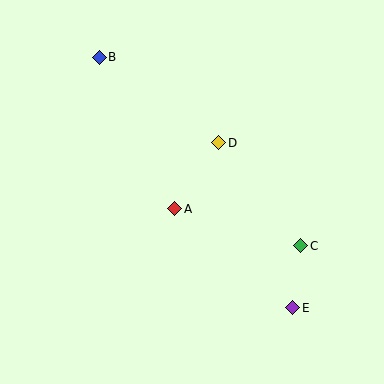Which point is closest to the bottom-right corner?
Point E is closest to the bottom-right corner.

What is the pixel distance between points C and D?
The distance between C and D is 131 pixels.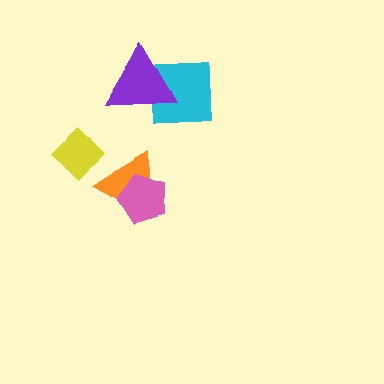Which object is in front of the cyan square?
The purple triangle is in front of the cyan square.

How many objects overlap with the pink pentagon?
1 object overlaps with the pink pentagon.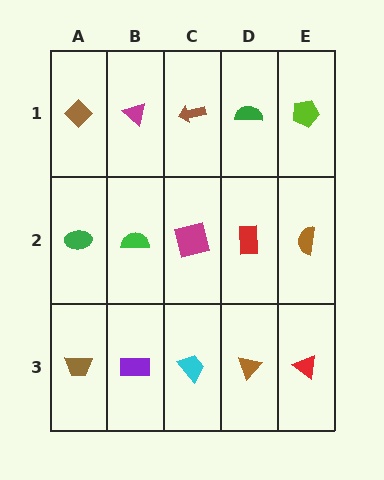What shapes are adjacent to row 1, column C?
A magenta square (row 2, column C), a magenta triangle (row 1, column B), a green semicircle (row 1, column D).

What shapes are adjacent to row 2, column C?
A brown arrow (row 1, column C), a cyan trapezoid (row 3, column C), a green semicircle (row 2, column B), a red rectangle (row 2, column D).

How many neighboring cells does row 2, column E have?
3.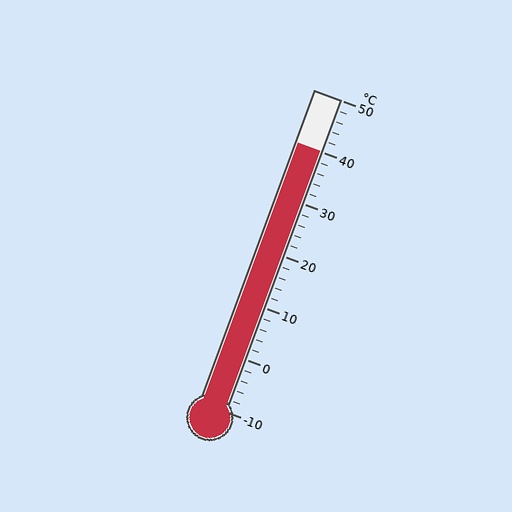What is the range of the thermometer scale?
The thermometer scale ranges from -10°C to 50°C.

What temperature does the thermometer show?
The thermometer shows approximately 40°C.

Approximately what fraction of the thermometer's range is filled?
The thermometer is filled to approximately 85% of its range.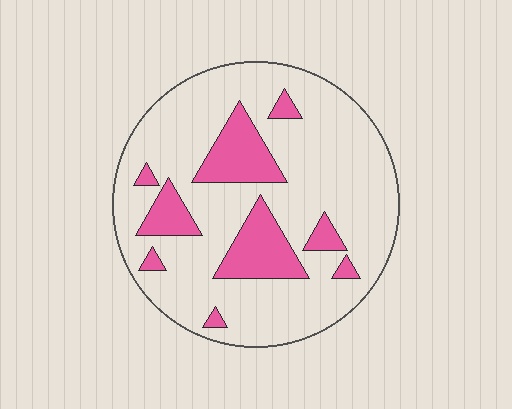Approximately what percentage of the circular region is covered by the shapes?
Approximately 20%.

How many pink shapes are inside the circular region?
9.